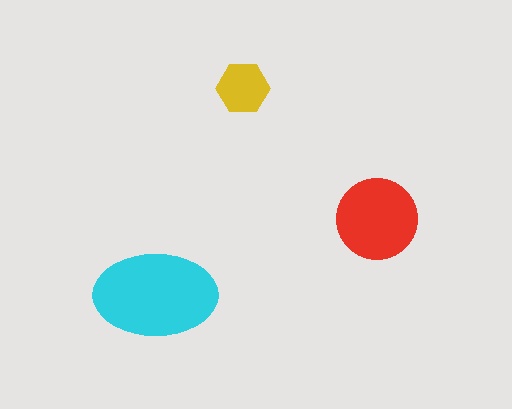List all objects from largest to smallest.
The cyan ellipse, the red circle, the yellow hexagon.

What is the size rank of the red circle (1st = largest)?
2nd.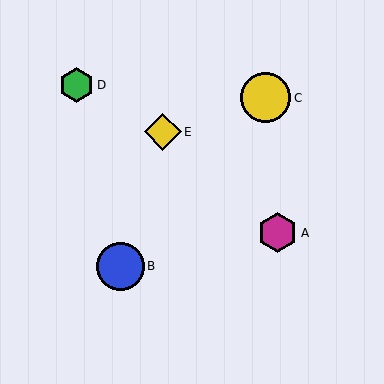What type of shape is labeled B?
Shape B is a blue circle.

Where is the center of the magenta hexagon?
The center of the magenta hexagon is at (278, 233).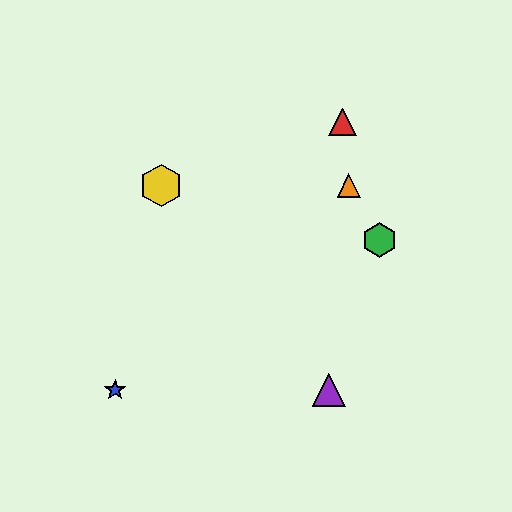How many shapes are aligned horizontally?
2 shapes (the yellow hexagon, the orange triangle) are aligned horizontally.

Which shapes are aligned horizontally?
The yellow hexagon, the orange triangle are aligned horizontally.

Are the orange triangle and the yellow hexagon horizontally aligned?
Yes, both are at y≈185.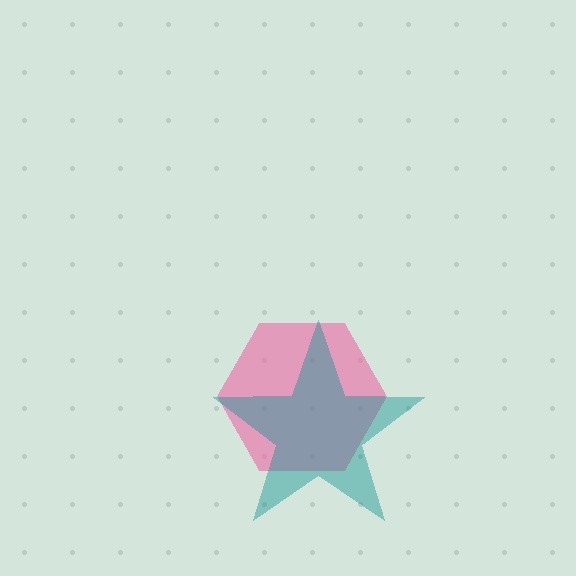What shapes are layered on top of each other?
The layered shapes are: a pink hexagon, a teal star.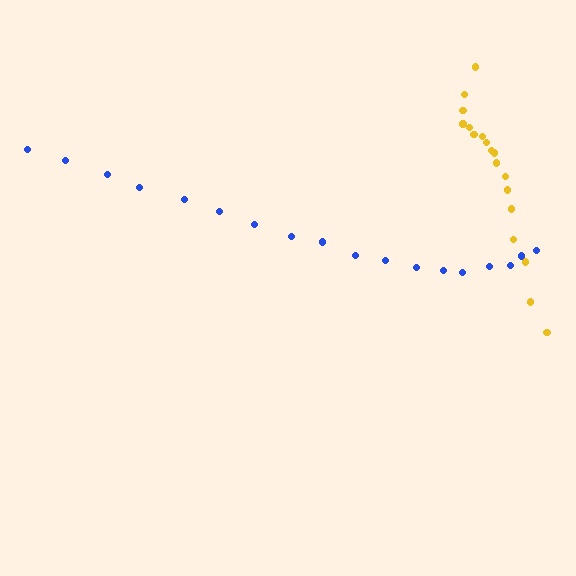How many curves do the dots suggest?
There are 2 distinct paths.